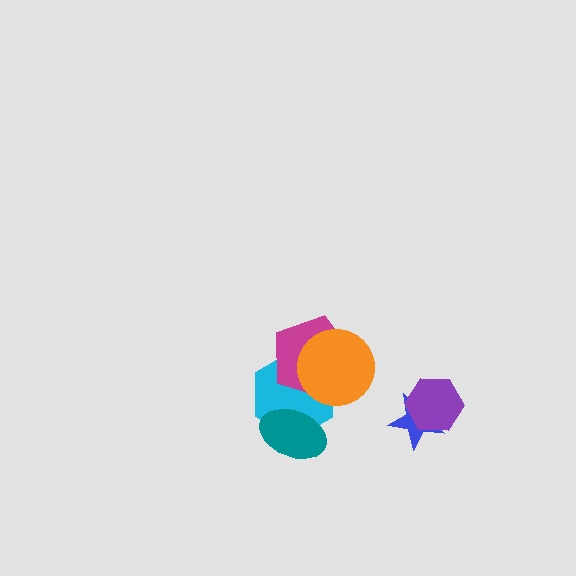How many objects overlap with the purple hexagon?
1 object overlaps with the purple hexagon.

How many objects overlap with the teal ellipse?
1 object overlaps with the teal ellipse.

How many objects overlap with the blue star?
1 object overlaps with the blue star.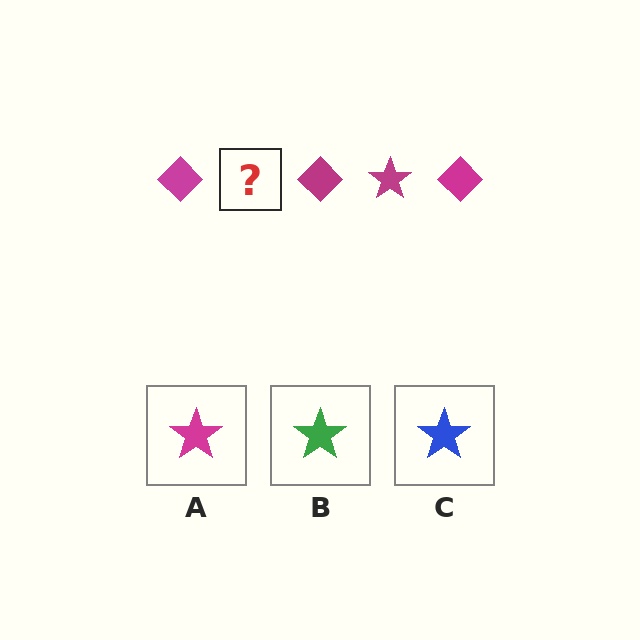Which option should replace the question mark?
Option A.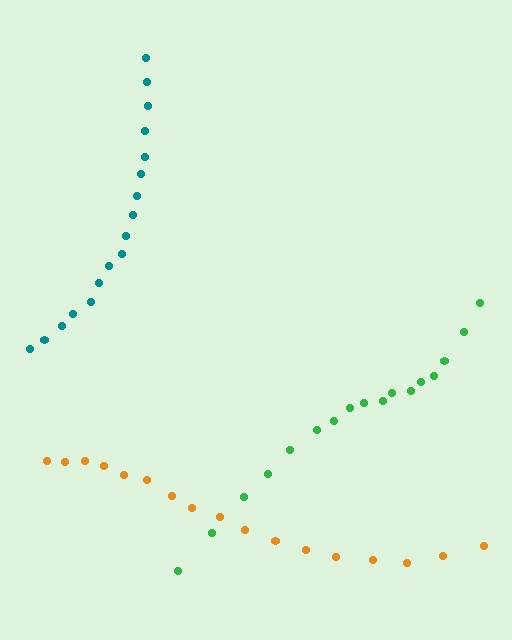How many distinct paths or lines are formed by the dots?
There are 3 distinct paths.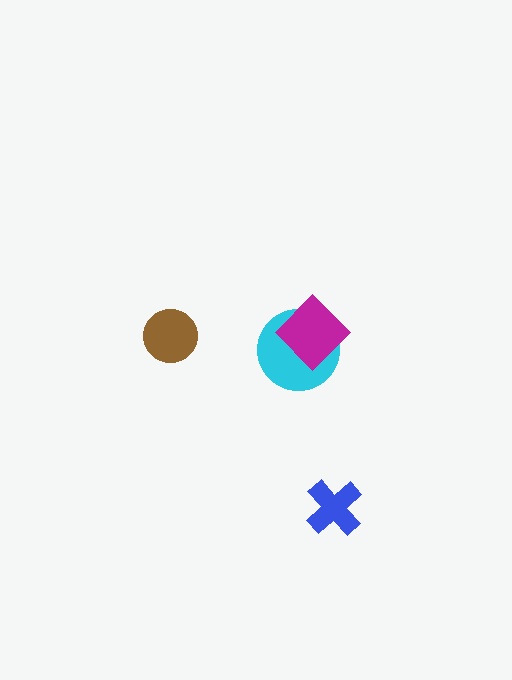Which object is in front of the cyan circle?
The magenta diamond is in front of the cyan circle.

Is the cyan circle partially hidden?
Yes, it is partially covered by another shape.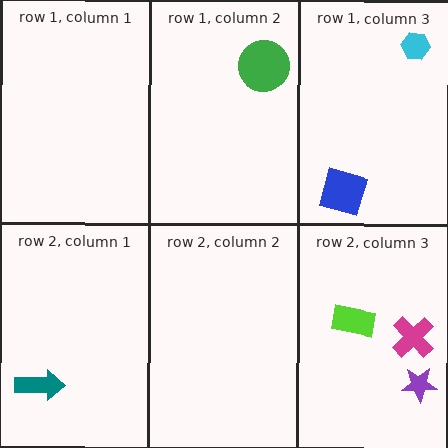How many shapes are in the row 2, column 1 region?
1.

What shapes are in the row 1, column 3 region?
The blue square, the cyan hexagon.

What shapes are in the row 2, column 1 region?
The teal arrow.